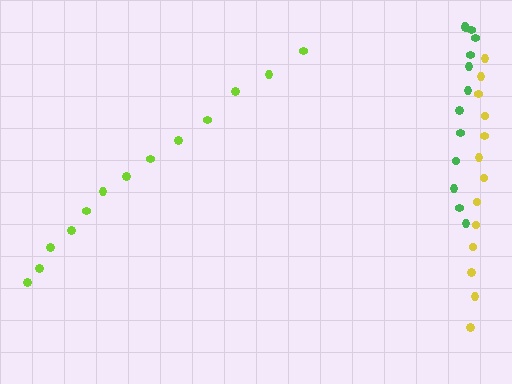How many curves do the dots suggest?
There are 3 distinct paths.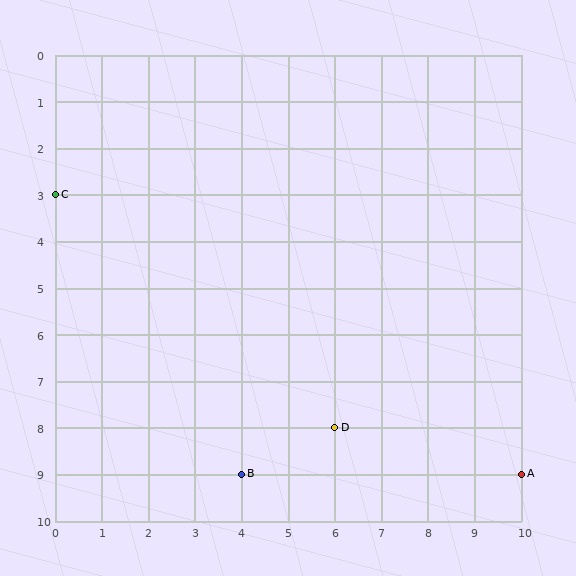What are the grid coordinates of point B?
Point B is at grid coordinates (4, 9).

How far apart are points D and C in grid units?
Points D and C are 6 columns and 5 rows apart (about 7.8 grid units diagonally).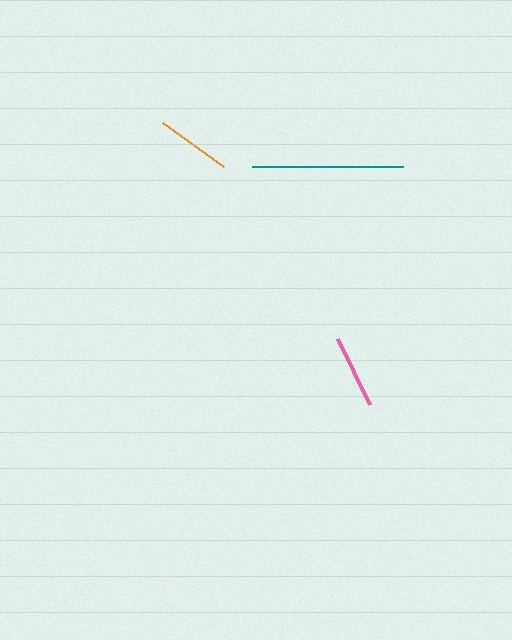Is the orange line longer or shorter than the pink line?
The orange line is longer than the pink line.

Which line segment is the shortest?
The pink line is the shortest at approximately 73 pixels.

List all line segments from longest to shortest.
From longest to shortest: teal, orange, pink.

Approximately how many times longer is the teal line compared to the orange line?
The teal line is approximately 2.0 times the length of the orange line.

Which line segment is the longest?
The teal line is the longest at approximately 152 pixels.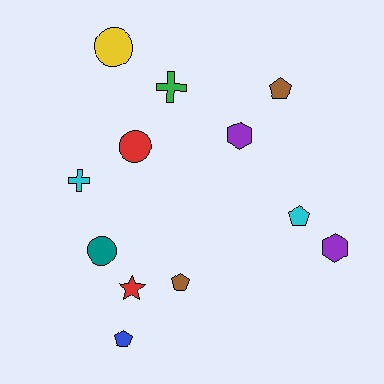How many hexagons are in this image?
There are 2 hexagons.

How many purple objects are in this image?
There are 2 purple objects.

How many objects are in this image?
There are 12 objects.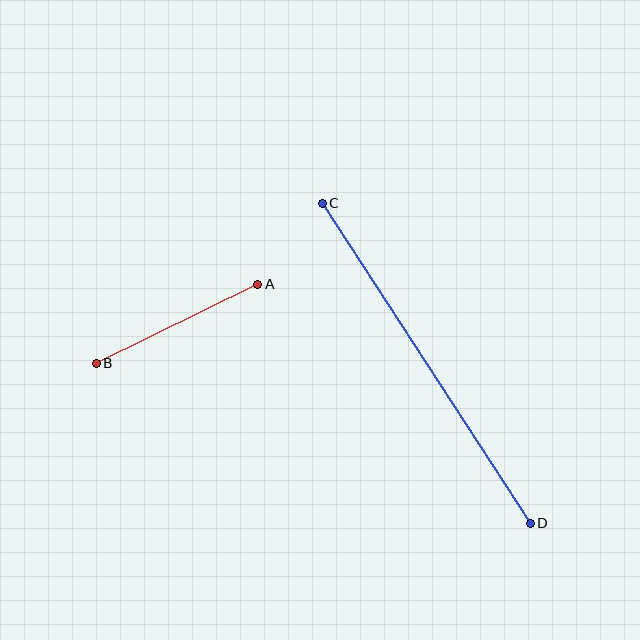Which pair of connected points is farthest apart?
Points C and D are farthest apart.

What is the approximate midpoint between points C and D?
The midpoint is at approximately (426, 363) pixels.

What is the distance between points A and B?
The distance is approximately 180 pixels.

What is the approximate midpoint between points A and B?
The midpoint is at approximately (177, 324) pixels.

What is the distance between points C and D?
The distance is approximately 382 pixels.